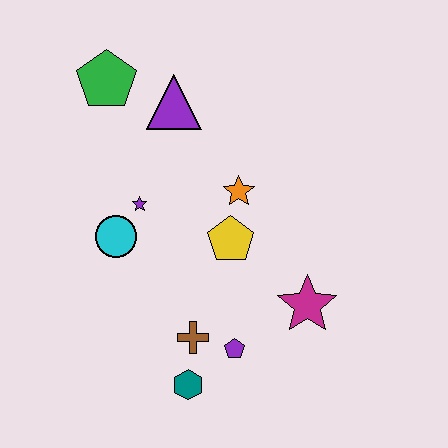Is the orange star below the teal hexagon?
No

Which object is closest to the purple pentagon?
The brown cross is closest to the purple pentagon.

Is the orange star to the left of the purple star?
No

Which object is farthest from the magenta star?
The green pentagon is farthest from the magenta star.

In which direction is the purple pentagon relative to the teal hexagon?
The purple pentagon is to the right of the teal hexagon.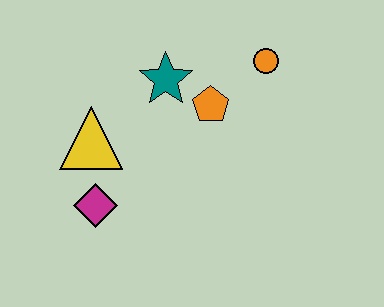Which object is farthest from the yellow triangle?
The orange circle is farthest from the yellow triangle.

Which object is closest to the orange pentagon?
The teal star is closest to the orange pentagon.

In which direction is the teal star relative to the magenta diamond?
The teal star is above the magenta diamond.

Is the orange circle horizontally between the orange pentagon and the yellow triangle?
No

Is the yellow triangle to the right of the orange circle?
No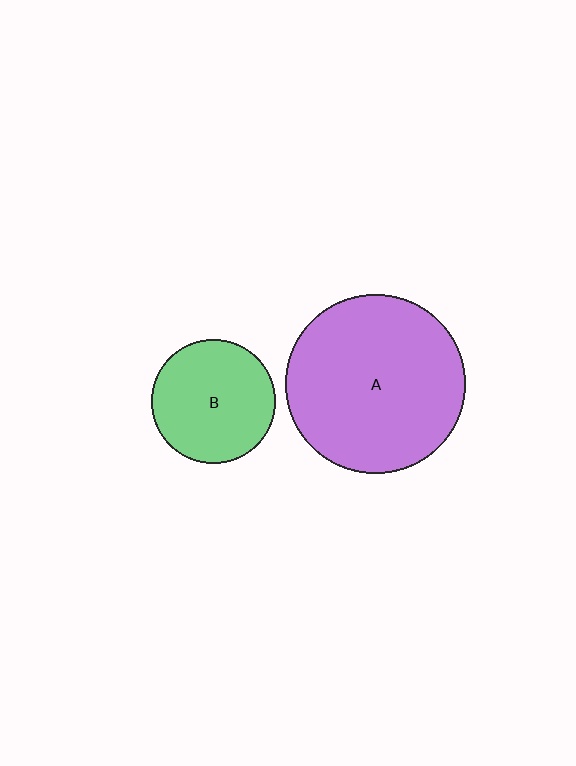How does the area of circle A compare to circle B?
Approximately 2.1 times.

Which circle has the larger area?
Circle A (purple).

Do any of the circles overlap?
No, none of the circles overlap.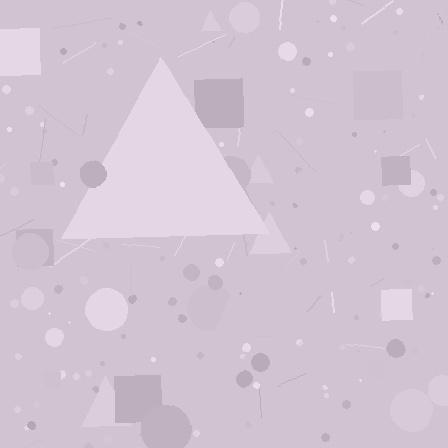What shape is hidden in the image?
A triangle is hidden in the image.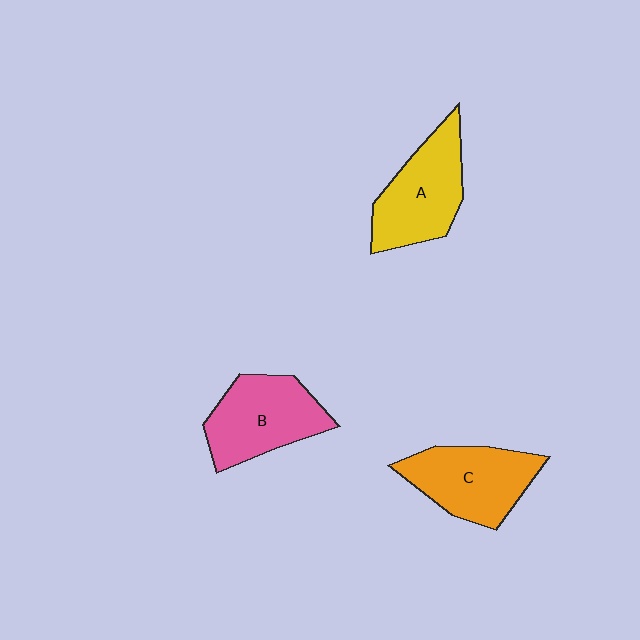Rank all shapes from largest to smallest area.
From largest to smallest: A (yellow), B (pink), C (orange).